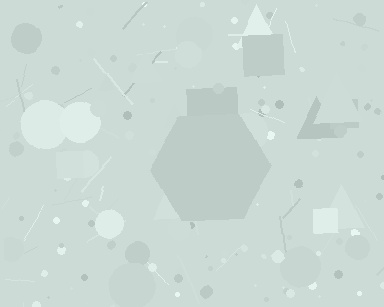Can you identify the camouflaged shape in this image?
The camouflaged shape is a hexagon.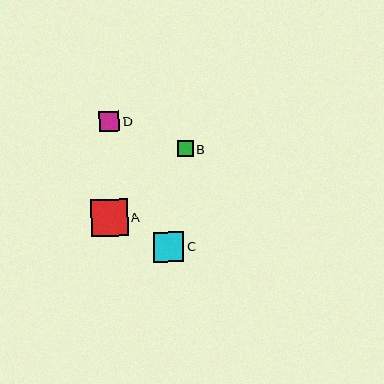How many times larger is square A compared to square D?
Square A is approximately 1.8 times the size of square D.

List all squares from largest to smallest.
From largest to smallest: A, C, D, B.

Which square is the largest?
Square A is the largest with a size of approximately 37 pixels.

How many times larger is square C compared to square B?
Square C is approximately 1.9 times the size of square B.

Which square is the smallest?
Square B is the smallest with a size of approximately 16 pixels.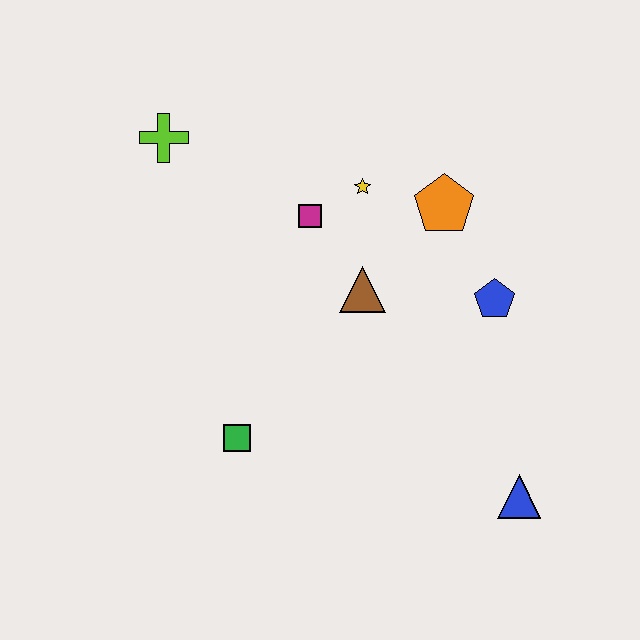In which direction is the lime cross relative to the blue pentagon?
The lime cross is to the left of the blue pentagon.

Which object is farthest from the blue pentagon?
The lime cross is farthest from the blue pentagon.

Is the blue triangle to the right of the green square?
Yes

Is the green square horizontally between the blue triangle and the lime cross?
Yes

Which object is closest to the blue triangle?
The blue pentagon is closest to the blue triangle.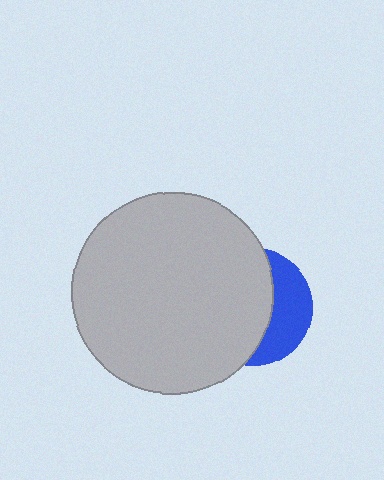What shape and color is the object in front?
The object in front is a light gray circle.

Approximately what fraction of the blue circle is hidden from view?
Roughly 64% of the blue circle is hidden behind the light gray circle.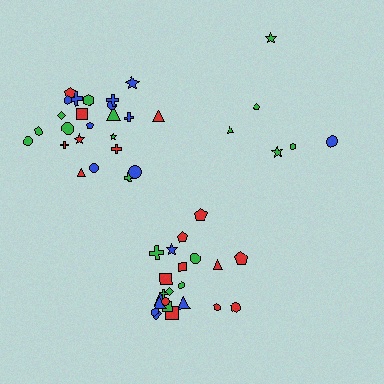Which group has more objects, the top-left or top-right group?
The top-left group.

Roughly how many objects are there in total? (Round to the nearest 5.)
Roughly 55 objects in total.